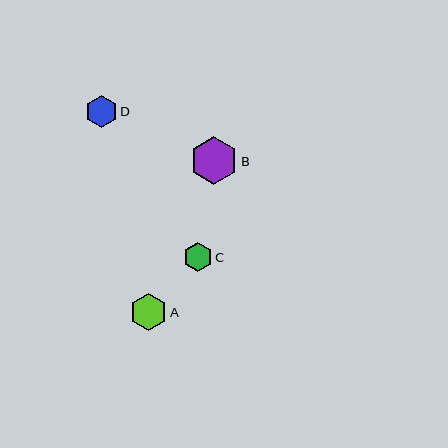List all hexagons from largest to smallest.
From largest to smallest: B, A, D, C.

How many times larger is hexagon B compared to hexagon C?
Hexagon B is approximately 1.6 times the size of hexagon C.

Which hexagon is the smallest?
Hexagon C is the smallest with a size of approximately 29 pixels.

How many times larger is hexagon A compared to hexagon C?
Hexagon A is approximately 1.2 times the size of hexagon C.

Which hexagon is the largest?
Hexagon B is the largest with a size of approximately 48 pixels.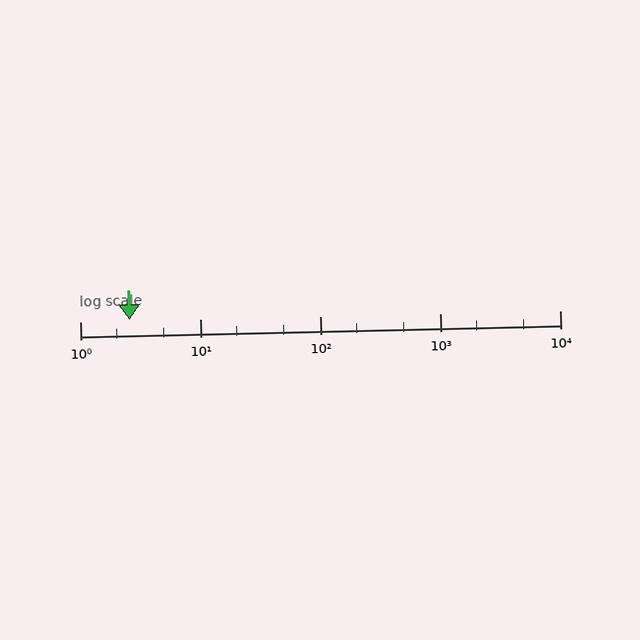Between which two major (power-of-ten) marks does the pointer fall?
The pointer is between 1 and 10.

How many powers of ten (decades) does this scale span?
The scale spans 4 decades, from 1 to 10000.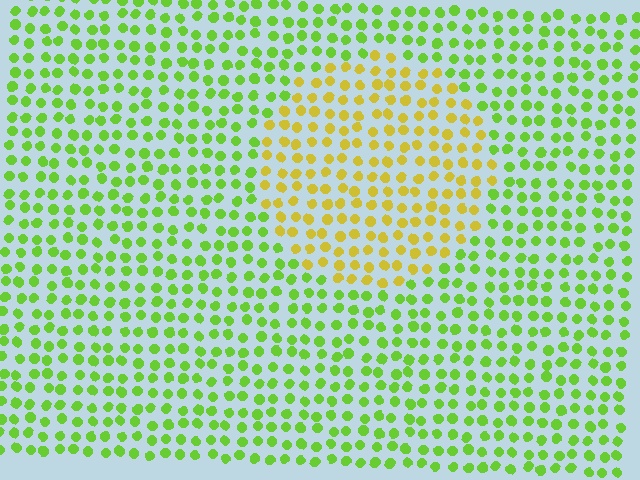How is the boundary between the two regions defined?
The boundary is defined purely by a slight shift in hue (about 45 degrees). Spacing, size, and orientation are identical on both sides.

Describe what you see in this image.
The image is filled with small lime elements in a uniform arrangement. A circle-shaped region is visible where the elements are tinted to a slightly different hue, forming a subtle color boundary.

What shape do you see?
I see a circle.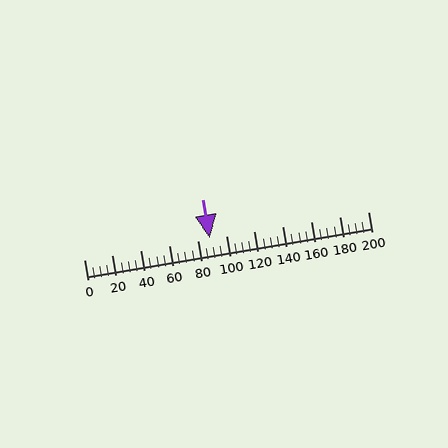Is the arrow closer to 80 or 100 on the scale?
The arrow is closer to 80.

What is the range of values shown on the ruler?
The ruler shows values from 0 to 200.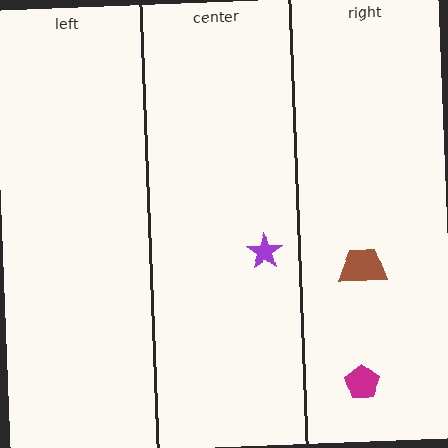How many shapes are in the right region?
2.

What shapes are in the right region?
The magenta pentagon, the brown trapezoid.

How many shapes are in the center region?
1.